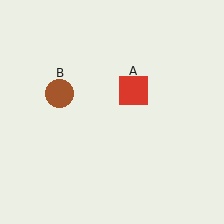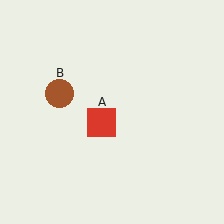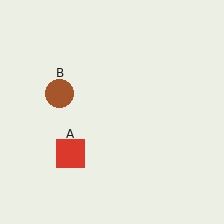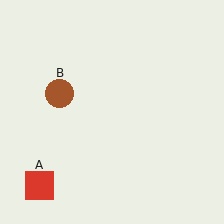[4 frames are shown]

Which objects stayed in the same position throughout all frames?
Brown circle (object B) remained stationary.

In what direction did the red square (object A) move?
The red square (object A) moved down and to the left.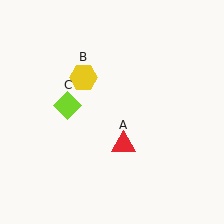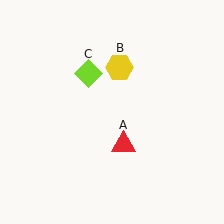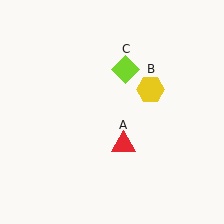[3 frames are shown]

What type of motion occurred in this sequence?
The yellow hexagon (object B), lime diamond (object C) rotated clockwise around the center of the scene.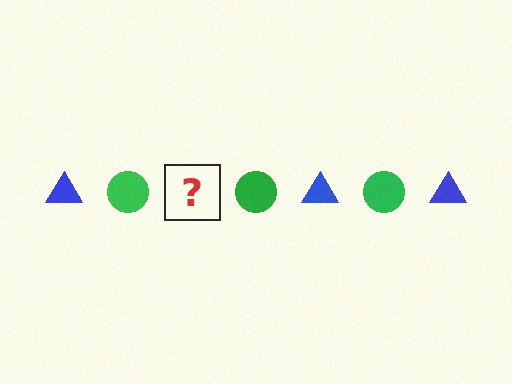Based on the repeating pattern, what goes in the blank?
The blank should be a blue triangle.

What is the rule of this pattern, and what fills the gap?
The rule is that the pattern alternates between blue triangle and green circle. The gap should be filled with a blue triangle.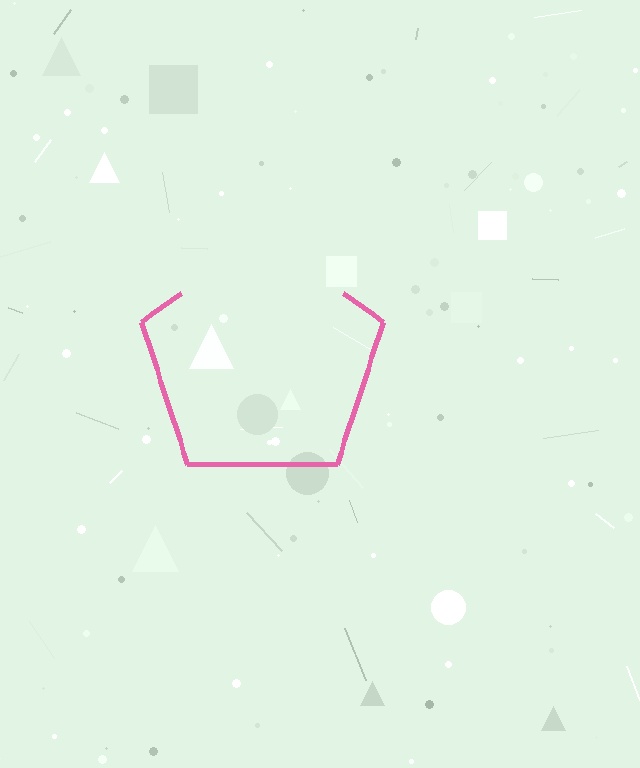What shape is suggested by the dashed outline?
The dashed outline suggests a pentagon.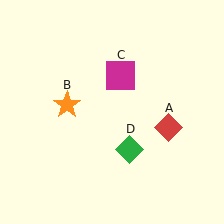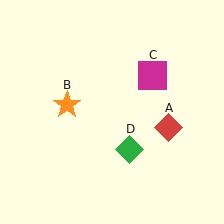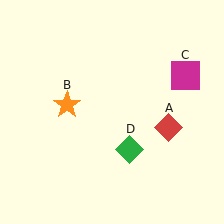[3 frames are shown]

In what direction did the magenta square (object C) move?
The magenta square (object C) moved right.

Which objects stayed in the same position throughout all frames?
Red diamond (object A) and orange star (object B) and green diamond (object D) remained stationary.